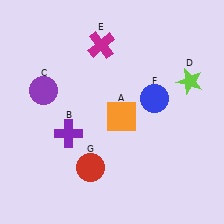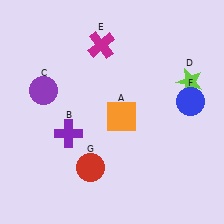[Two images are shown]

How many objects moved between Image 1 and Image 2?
1 object moved between the two images.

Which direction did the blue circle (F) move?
The blue circle (F) moved right.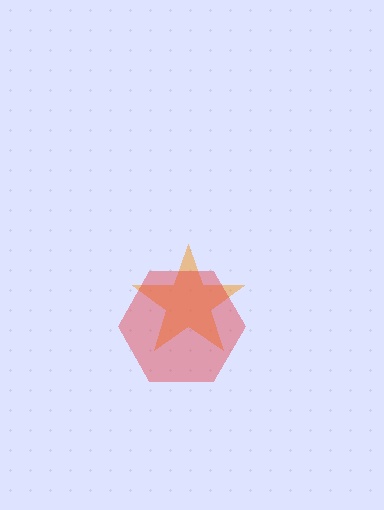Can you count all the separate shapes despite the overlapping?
Yes, there are 2 separate shapes.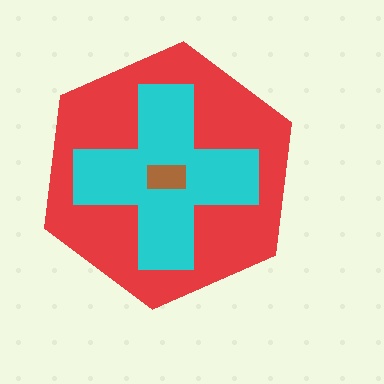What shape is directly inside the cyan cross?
The brown rectangle.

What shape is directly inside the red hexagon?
The cyan cross.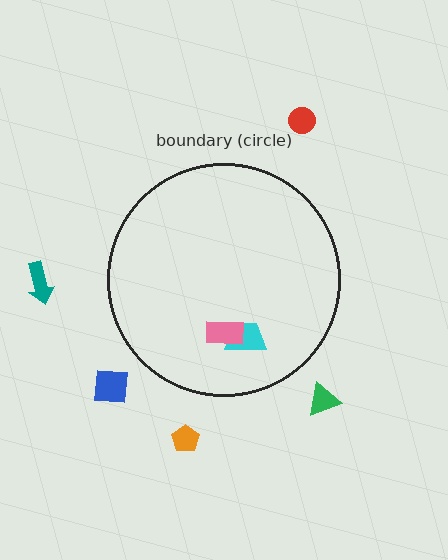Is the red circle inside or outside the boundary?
Outside.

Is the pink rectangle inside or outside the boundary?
Inside.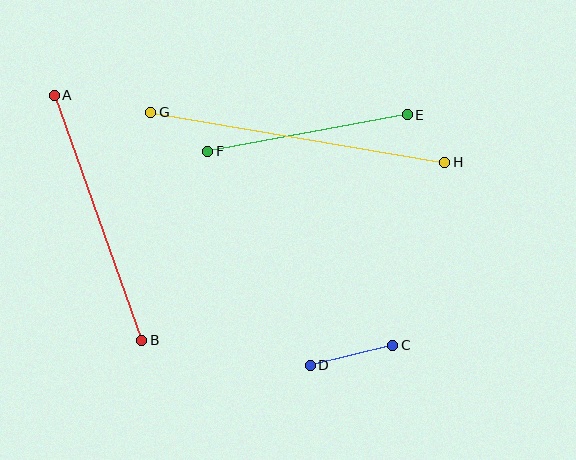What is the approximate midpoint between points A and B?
The midpoint is at approximately (98, 218) pixels.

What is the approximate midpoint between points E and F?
The midpoint is at approximately (307, 133) pixels.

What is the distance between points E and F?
The distance is approximately 203 pixels.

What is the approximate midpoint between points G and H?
The midpoint is at approximately (298, 137) pixels.